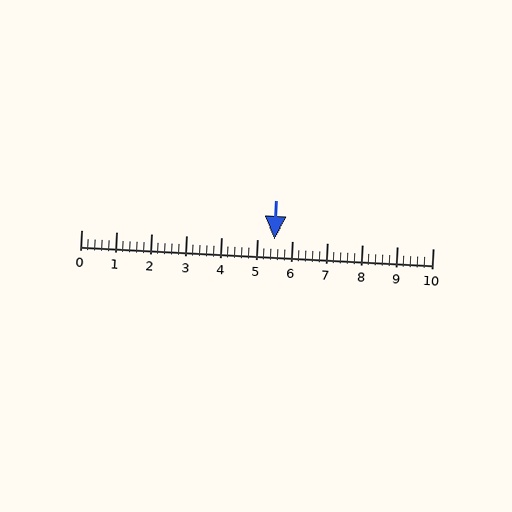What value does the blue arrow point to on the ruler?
The blue arrow points to approximately 5.5.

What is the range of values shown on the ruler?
The ruler shows values from 0 to 10.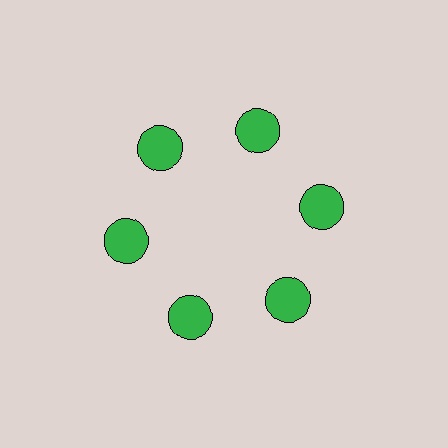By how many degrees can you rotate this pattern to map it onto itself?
The pattern maps onto itself every 60 degrees of rotation.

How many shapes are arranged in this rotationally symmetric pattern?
There are 6 shapes, arranged in 6 groups of 1.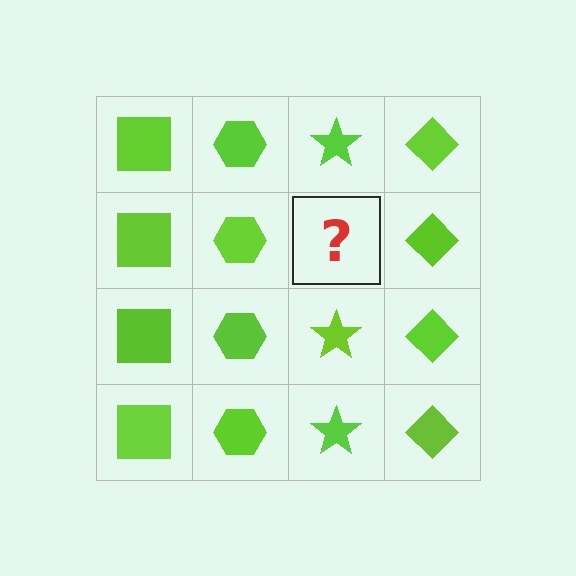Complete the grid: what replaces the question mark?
The question mark should be replaced with a lime star.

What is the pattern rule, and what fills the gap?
The rule is that each column has a consistent shape. The gap should be filled with a lime star.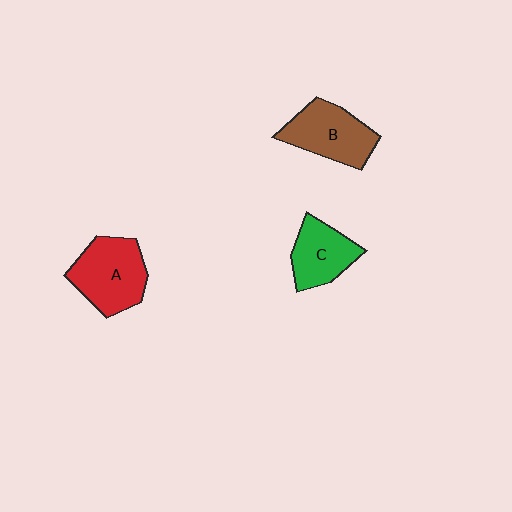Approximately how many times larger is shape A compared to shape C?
Approximately 1.3 times.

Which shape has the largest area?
Shape A (red).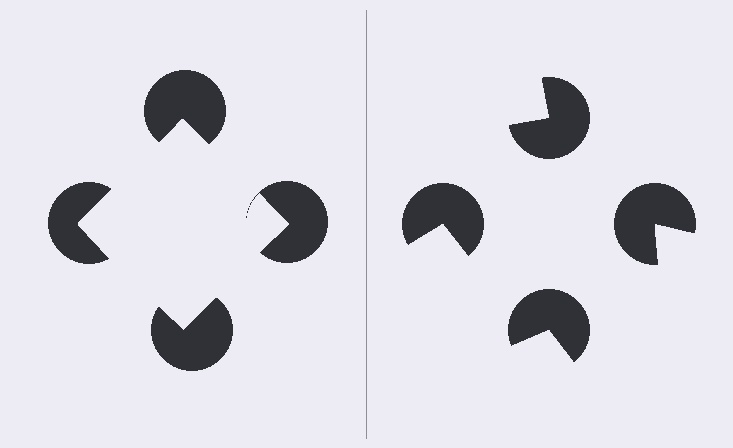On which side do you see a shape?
An illusory square appears on the left side. On the right side the wedge cuts are rotated, so no coherent shape forms.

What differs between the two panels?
The pac-man discs are positioned identically on both sides; only the wedge orientations differ. On the left they align to a square; on the right they are misaligned.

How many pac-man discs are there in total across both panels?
8 — 4 on each side.